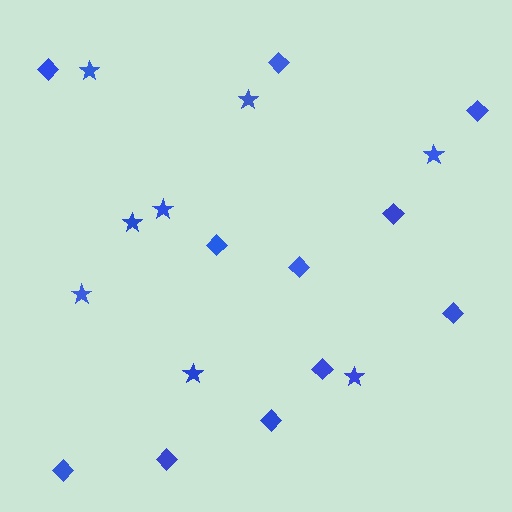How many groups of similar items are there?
There are 2 groups: one group of stars (8) and one group of diamonds (11).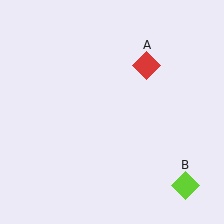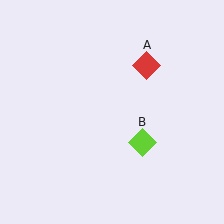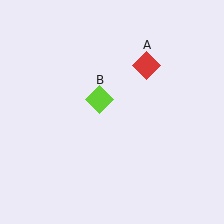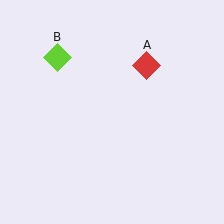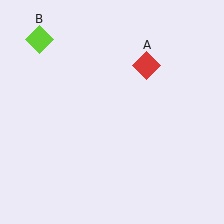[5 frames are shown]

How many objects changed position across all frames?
1 object changed position: lime diamond (object B).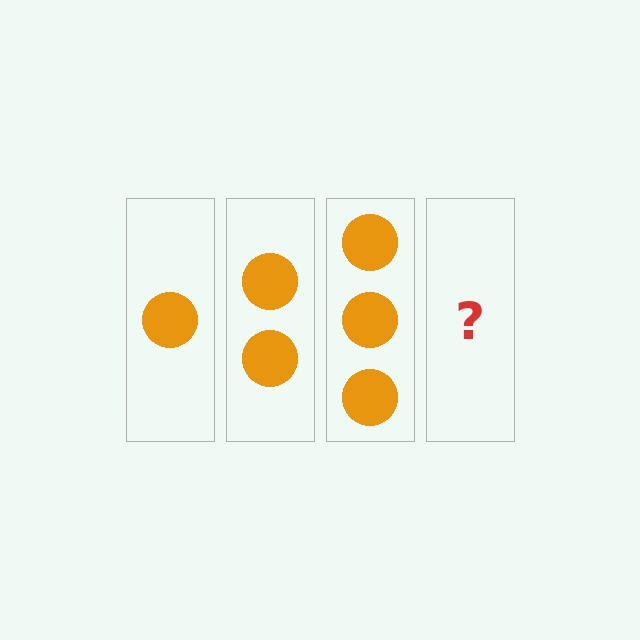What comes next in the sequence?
The next element should be 4 circles.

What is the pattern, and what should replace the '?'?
The pattern is that each step adds one more circle. The '?' should be 4 circles.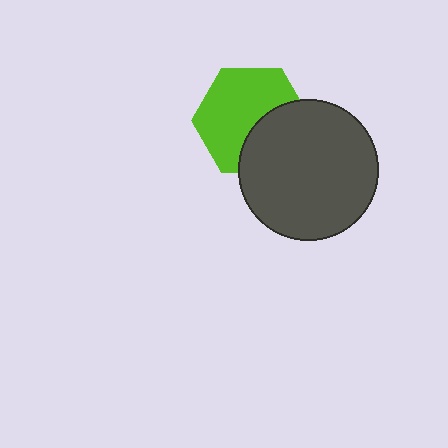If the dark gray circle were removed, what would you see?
You would see the complete lime hexagon.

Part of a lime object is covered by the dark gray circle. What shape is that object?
It is a hexagon.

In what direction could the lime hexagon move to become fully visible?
The lime hexagon could move toward the upper-left. That would shift it out from behind the dark gray circle entirely.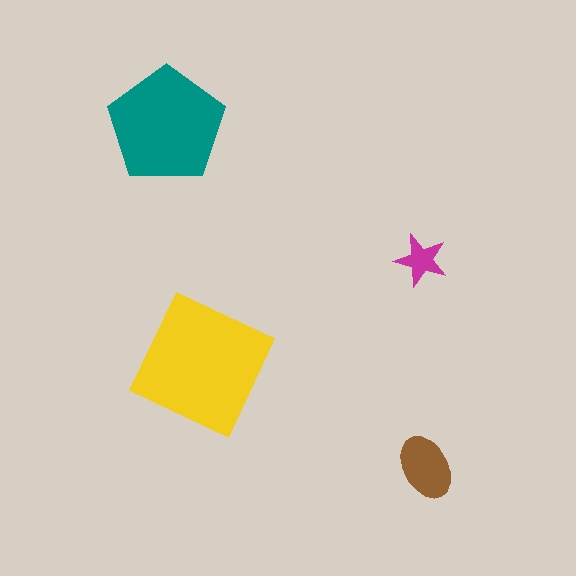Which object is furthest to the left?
The teal pentagon is leftmost.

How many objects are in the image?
There are 4 objects in the image.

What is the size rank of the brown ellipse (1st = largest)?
3rd.